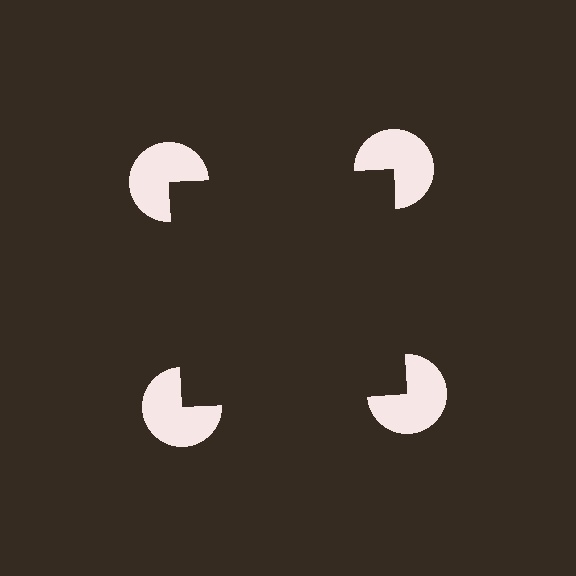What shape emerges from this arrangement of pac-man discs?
An illusory square — its edges are inferred from the aligned wedge cuts in the pac-man discs, not physically drawn.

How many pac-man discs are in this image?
There are 4 — one at each vertex of the illusory square.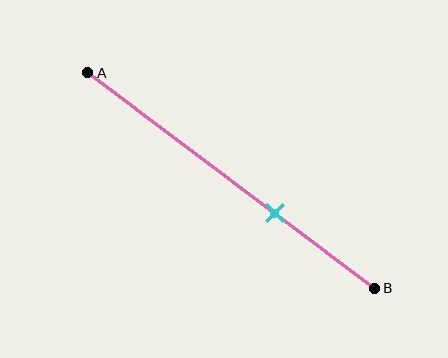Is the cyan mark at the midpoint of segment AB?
No, the mark is at about 65% from A, not at the 50% midpoint.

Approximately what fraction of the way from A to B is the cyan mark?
The cyan mark is approximately 65% of the way from A to B.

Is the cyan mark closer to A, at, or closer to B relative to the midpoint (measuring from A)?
The cyan mark is closer to point B than the midpoint of segment AB.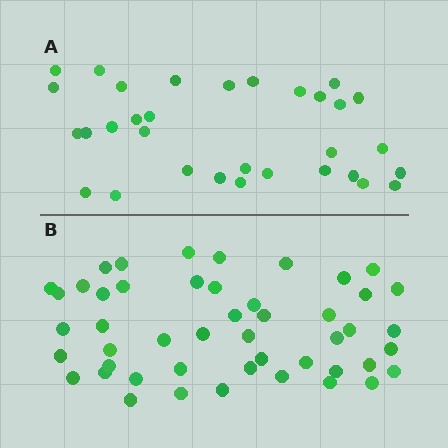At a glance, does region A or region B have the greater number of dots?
Region B (the bottom region) has more dots.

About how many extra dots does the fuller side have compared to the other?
Region B has approximately 15 more dots than region A.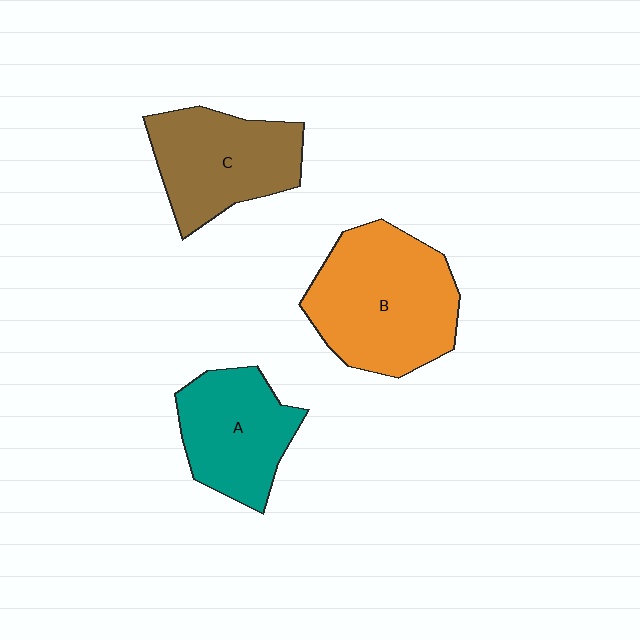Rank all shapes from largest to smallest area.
From largest to smallest: B (orange), C (brown), A (teal).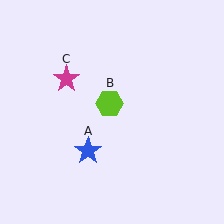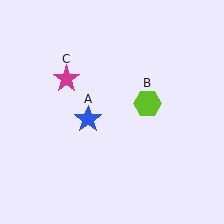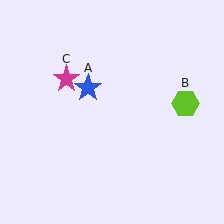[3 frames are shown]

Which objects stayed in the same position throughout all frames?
Magenta star (object C) remained stationary.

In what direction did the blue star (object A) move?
The blue star (object A) moved up.